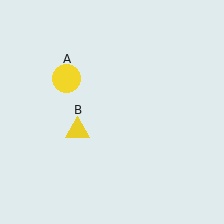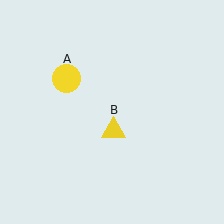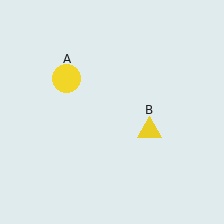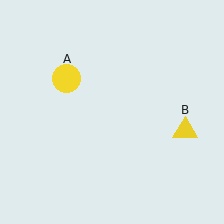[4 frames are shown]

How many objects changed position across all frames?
1 object changed position: yellow triangle (object B).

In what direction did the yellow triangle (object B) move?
The yellow triangle (object B) moved right.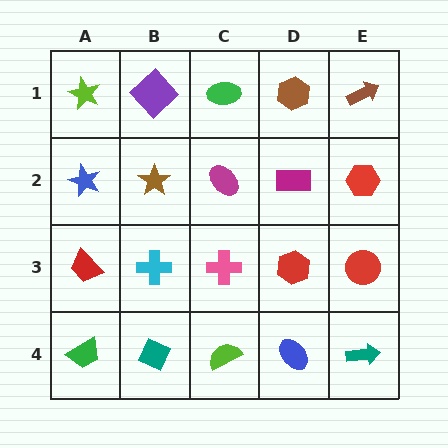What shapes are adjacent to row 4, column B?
A cyan cross (row 3, column B), a green trapezoid (row 4, column A), a lime semicircle (row 4, column C).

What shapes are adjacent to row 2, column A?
A lime star (row 1, column A), a red trapezoid (row 3, column A), a brown star (row 2, column B).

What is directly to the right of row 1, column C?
A brown hexagon.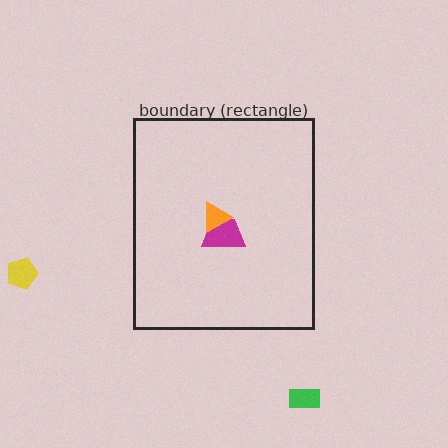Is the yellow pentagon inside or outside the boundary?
Outside.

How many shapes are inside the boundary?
2 inside, 2 outside.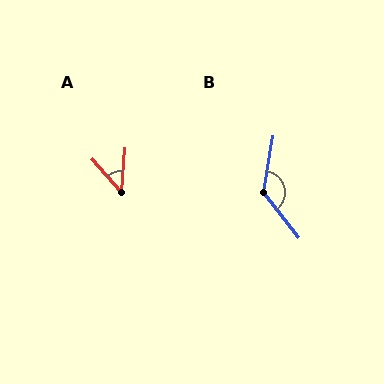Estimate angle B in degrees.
Approximately 132 degrees.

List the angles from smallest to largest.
A (46°), B (132°).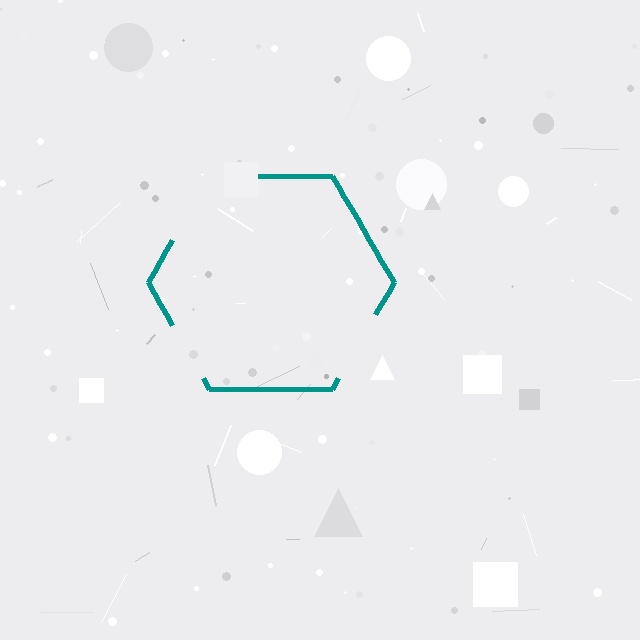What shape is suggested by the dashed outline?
The dashed outline suggests a hexagon.